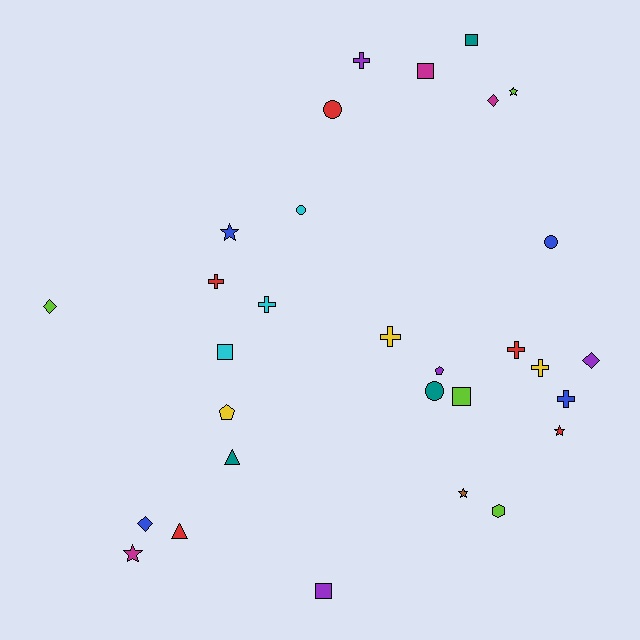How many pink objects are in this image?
There are no pink objects.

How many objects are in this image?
There are 30 objects.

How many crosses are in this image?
There are 7 crosses.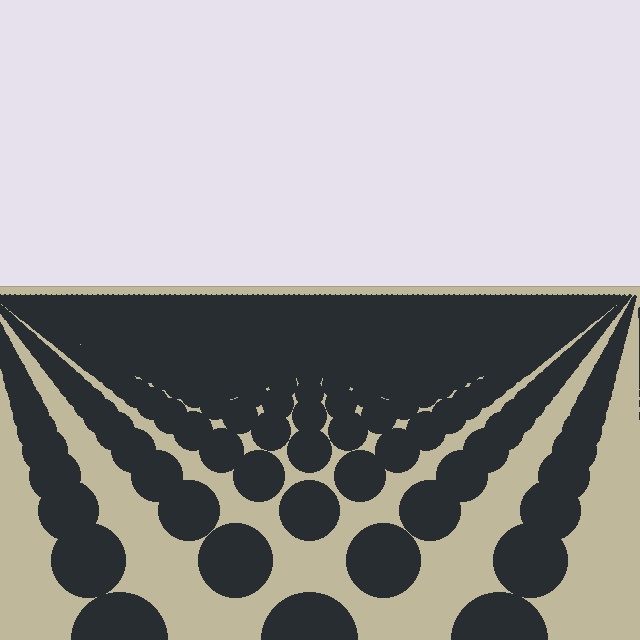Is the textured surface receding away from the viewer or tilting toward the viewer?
The surface is receding away from the viewer. Texture elements get smaller and denser toward the top.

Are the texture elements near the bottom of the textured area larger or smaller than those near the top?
Larger. Near the bottom, elements are closer to the viewer and appear at a bigger on-screen size.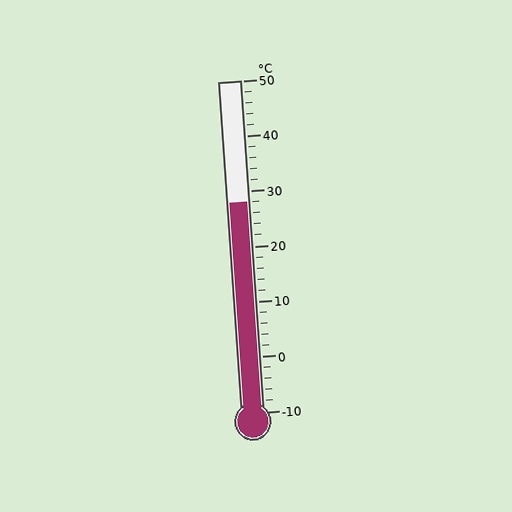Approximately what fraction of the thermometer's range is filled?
The thermometer is filled to approximately 65% of its range.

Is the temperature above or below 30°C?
The temperature is below 30°C.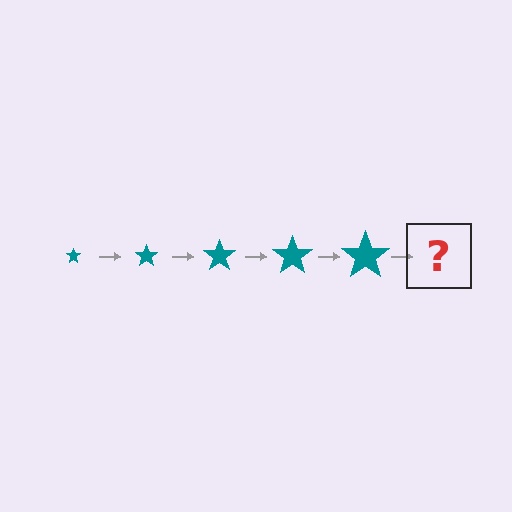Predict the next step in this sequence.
The next step is a teal star, larger than the previous one.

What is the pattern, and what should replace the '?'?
The pattern is that the star gets progressively larger each step. The '?' should be a teal star, larger than the previous one.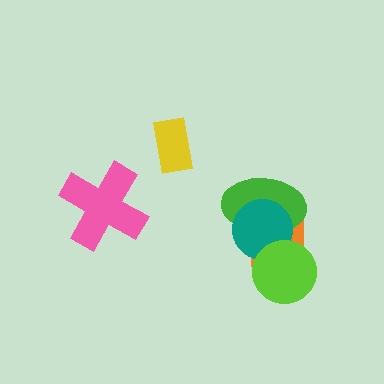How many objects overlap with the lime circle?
2 objects overlap with the lime circle.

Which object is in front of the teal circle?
The lime circle is in front of the teal circle.